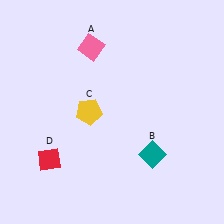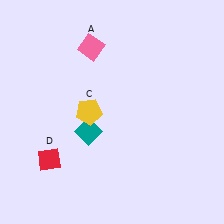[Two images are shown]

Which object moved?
The teal diamond (B) moved left.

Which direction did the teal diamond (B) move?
The teal diamond (B) moved left.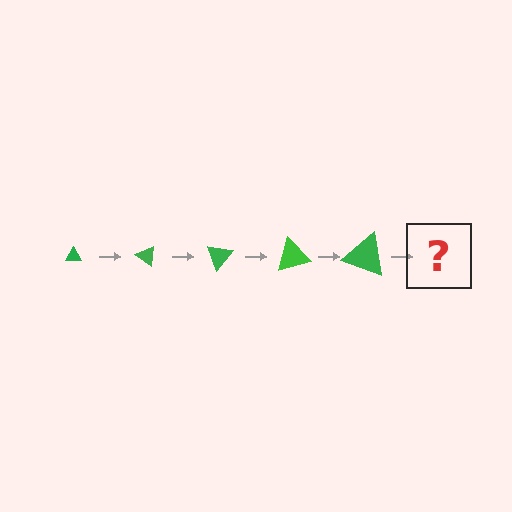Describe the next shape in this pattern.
It should be a triangle, larger than the previous one and rotated 175 degrees from the start.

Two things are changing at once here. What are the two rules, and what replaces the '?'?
The two rules are that the triangle grows larger each step and it rotates 35 degrees each step. The '?' should be a triangle, larger than the previous one and rotated 175 degrees from the start.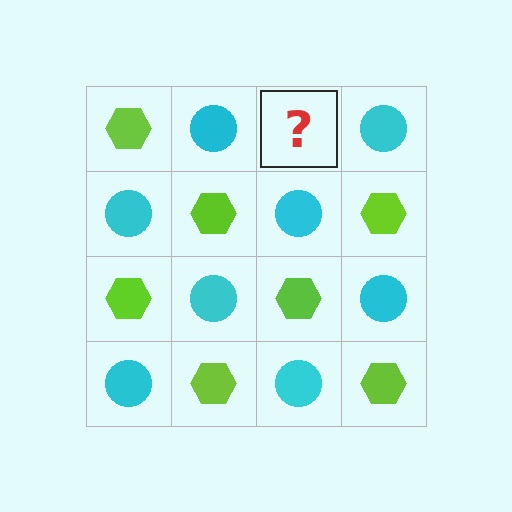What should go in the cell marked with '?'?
The missing cell should contain a lime hexagon.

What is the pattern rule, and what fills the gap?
The rule is that it alternates lime hexagon and cyan circle in a checkerboard pattern. The gap should be filled with a lime hexagon.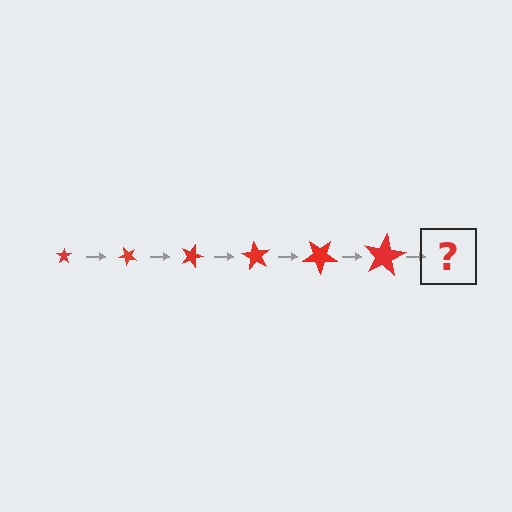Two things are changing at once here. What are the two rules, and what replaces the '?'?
The two rules are that the star grows larger each step and it rotates 45 degrees each step. The '?' should be a star, larger than the previous one and rotated 270 degrees from the start.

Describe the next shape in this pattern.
It should be a star, larger than the previous one and rotated 270 degrees from the start.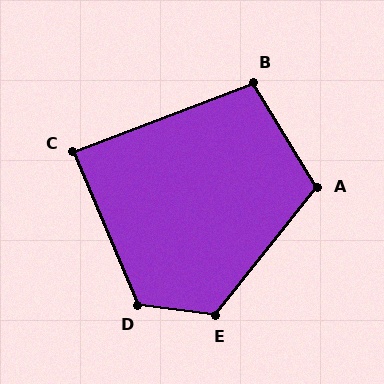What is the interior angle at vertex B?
Approximately 100 degrees (obtuse).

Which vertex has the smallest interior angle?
C, at approximately 88 degrees.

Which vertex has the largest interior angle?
E, at approximately 121 degrees.